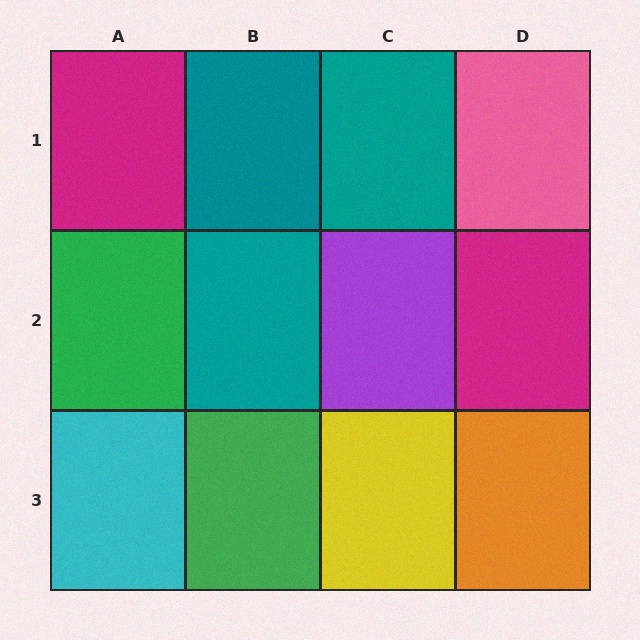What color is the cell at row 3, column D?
Orange.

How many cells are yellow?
1 cell is yellow.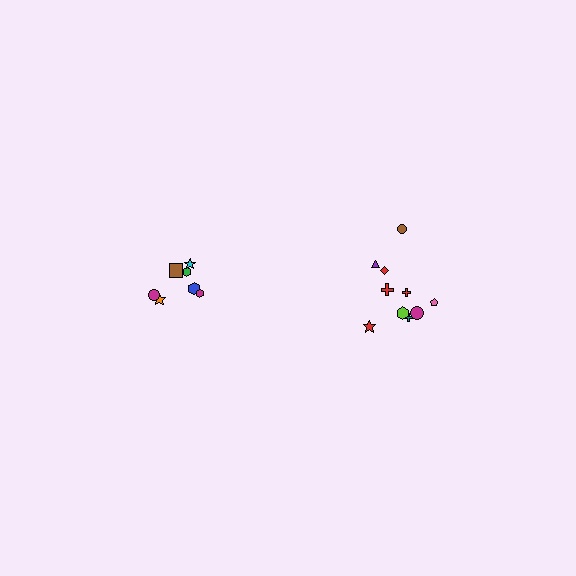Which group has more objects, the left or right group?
The right group.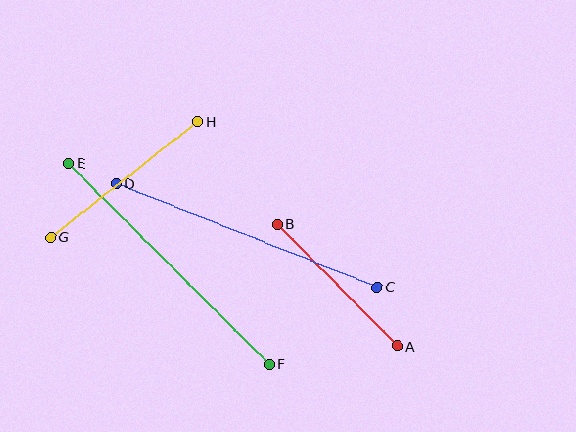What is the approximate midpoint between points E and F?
The midpoint is at approximately (169, 264) pixels.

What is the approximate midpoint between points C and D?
The midpoint is at approximately (247, 235) pixels.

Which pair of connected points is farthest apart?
Points E and F are farthest apart.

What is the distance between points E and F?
The distance is approximately 283 pixels.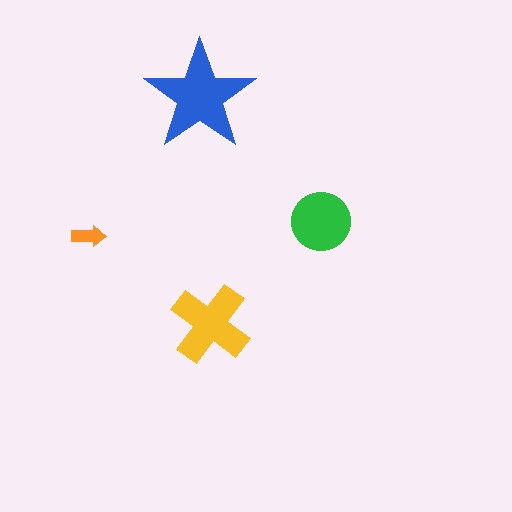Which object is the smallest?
The orange arrow.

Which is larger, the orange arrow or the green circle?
The green circle.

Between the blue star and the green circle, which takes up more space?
The blue star.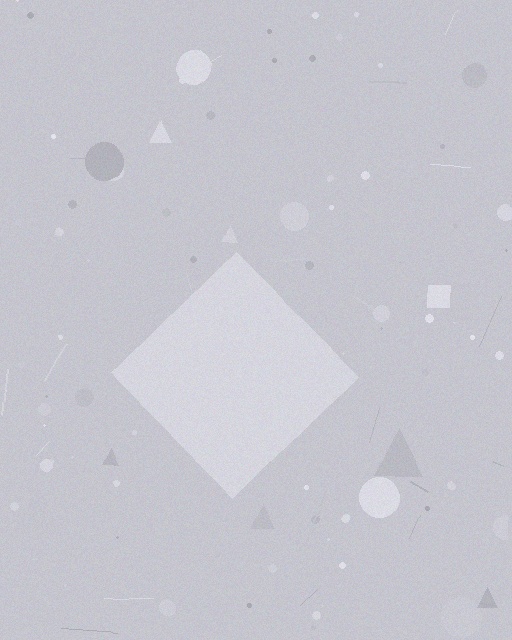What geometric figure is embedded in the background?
A diamond is embedded in the background.